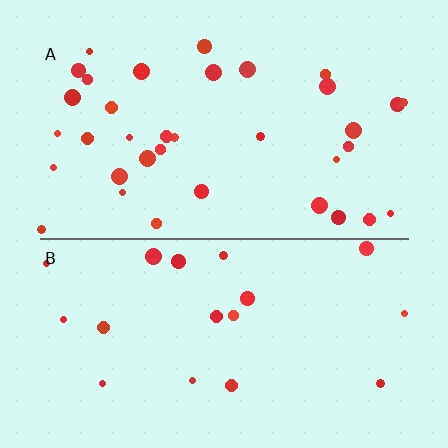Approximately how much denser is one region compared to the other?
Approximately 1.9× — region A over region B.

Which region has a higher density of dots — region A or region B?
A (the top).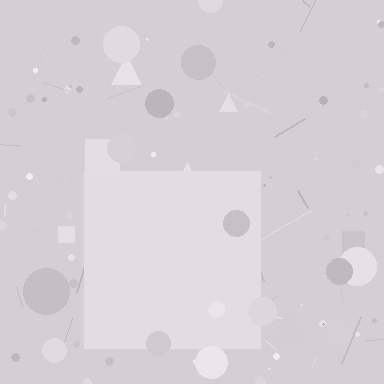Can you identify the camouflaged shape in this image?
The camouflaged shape is a square.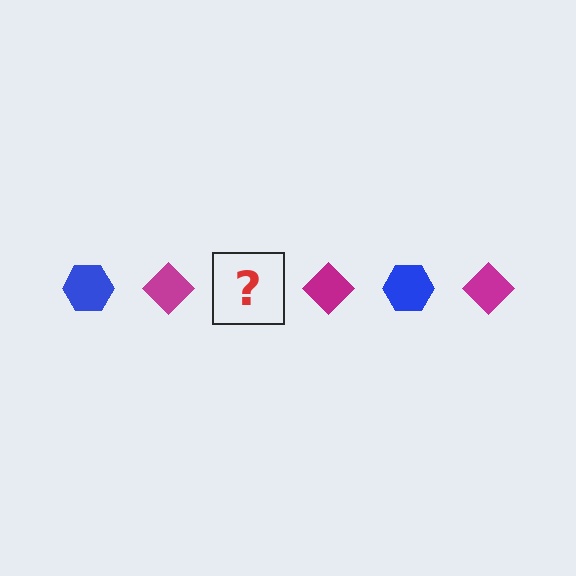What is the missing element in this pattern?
The missing element is a blue hexagon.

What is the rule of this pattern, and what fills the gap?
The rule is that the pattern alternates between blue hexagon and magenta diamond. The gap should be filled with a blue hexagon.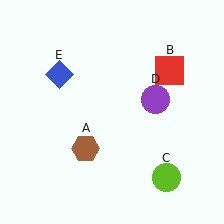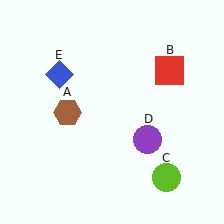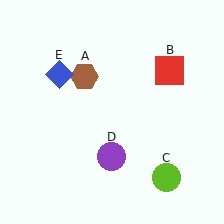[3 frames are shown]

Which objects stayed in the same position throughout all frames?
Red square (object B) and lime circle (object C) and blue diamond (object E) remained stationary.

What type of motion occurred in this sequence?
The brown hexagon (object A), purple circle (object D) rotated clockwise around the center of the scene.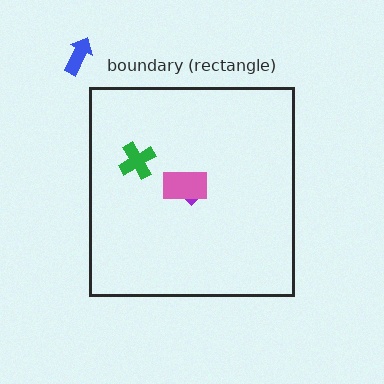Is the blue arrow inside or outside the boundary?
Outside.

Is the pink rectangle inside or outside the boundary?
Inside.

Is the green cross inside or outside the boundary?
Inside.